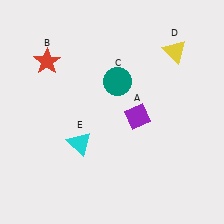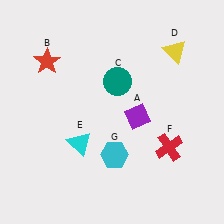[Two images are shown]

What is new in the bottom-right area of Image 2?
A red cross (F) was added in the bottom-right area of Image 2.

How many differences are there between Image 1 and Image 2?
There are 2 differences between the two images.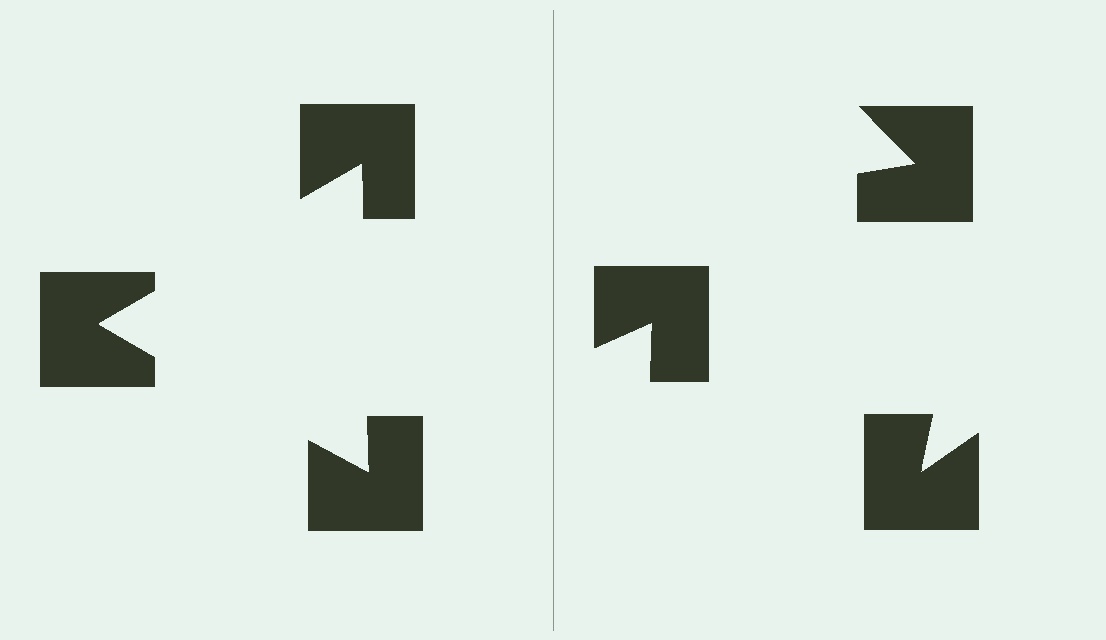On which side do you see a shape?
An illusory triangle appears on the left side. On the right side the wedge cuts are rotated, so no coherent shape forms.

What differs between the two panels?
The notched squares are positioned identically on both sides; only the wedge orientations differ. On the left they align to a triangle; on the right they are misaligned.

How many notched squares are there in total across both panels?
6 — 3 on each side.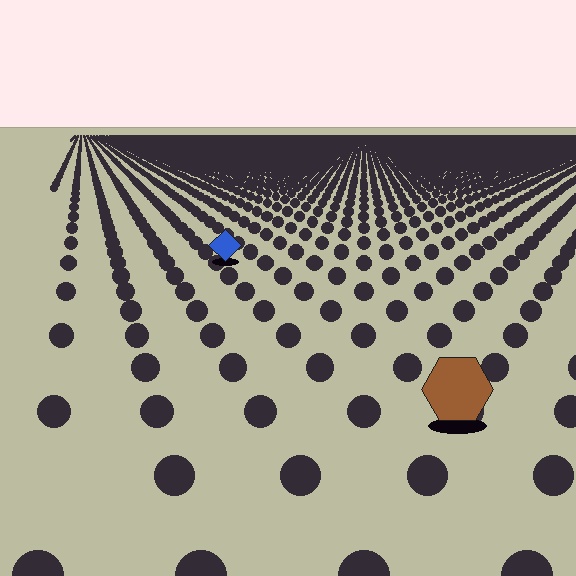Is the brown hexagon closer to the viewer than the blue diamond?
Yes. The brown hexagon is closer — you can tell from the texture gradient: the ground texture is coarser near it.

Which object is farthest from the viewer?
The blue diamond is farthest from the viewer. It appears smaller and the ground texture around it is denser.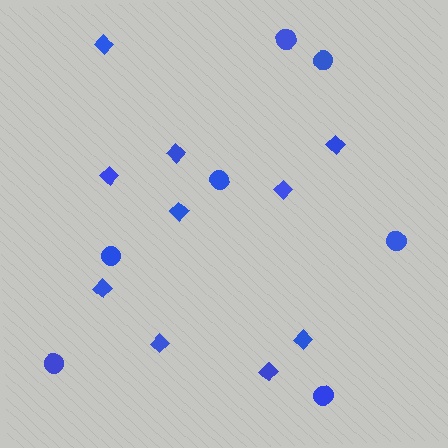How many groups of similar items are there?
There are 2 groups: one group of circles (7) and one group of diamonds (10).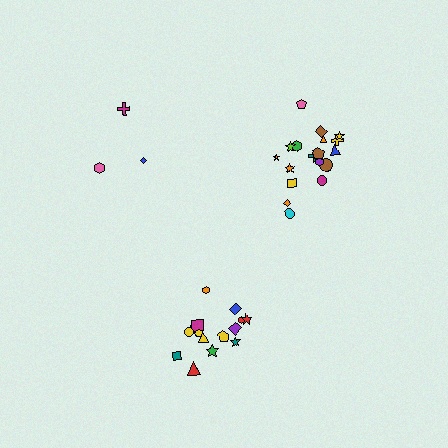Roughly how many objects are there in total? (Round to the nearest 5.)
Roughly 35 objects in total.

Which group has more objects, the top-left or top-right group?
The top-right group.